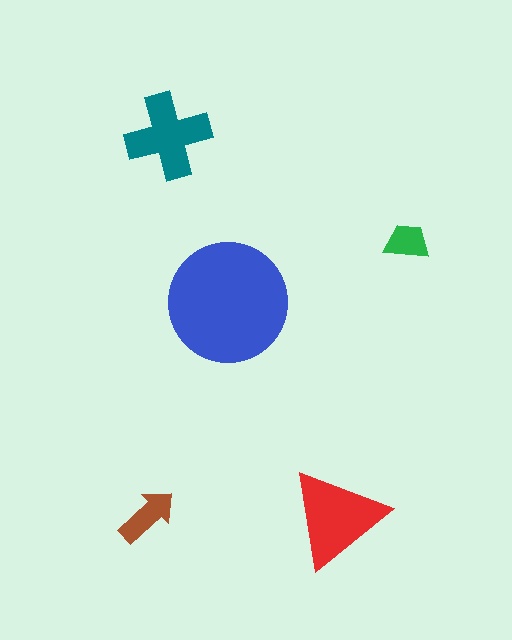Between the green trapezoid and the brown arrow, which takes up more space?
The brown arrow.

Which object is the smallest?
The green trapezoid.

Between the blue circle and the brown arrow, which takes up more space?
The blue circle.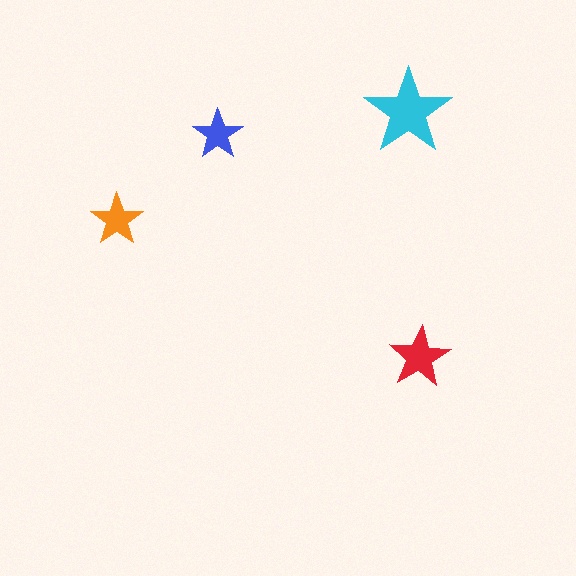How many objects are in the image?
There are 4 objects in the image.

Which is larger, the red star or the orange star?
The red one.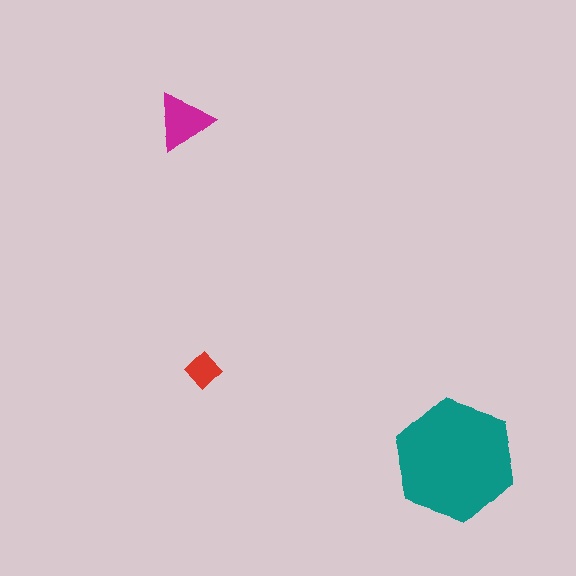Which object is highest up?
The magenta triangle is topmost.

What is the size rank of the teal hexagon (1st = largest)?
1st.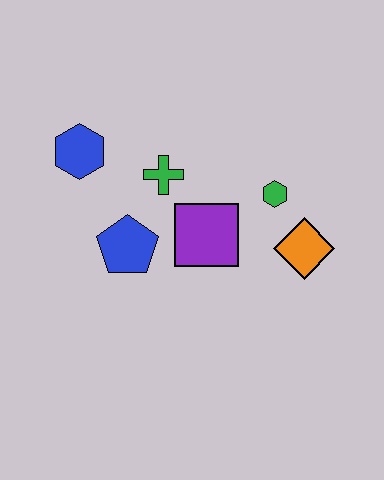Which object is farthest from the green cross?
The orange diamond is farthest from the green cross.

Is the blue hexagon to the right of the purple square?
No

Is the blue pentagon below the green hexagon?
Yes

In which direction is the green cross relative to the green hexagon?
The green cross is to the left of the green hexagon.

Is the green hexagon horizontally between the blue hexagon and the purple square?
No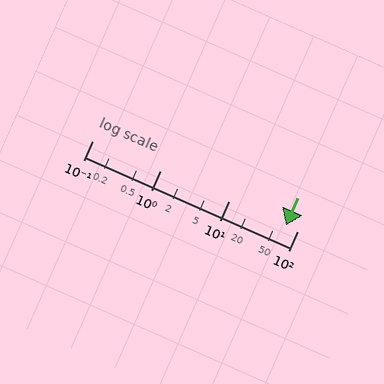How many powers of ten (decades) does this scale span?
The scale spans 3 decades, from 0.1 to 100.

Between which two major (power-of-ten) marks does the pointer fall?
The pointer is between 10 and 100.